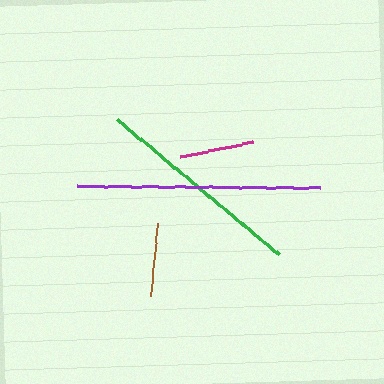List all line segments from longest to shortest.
From longest to shortest: purple, green, magenta, brown.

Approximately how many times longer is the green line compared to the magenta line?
The green line is approximately 2.9 times the length of the magenta line.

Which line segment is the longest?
The purple line is the longest at approximately 243 pixels.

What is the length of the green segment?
The green segment is approximately 211 pixels long.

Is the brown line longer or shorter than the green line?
The green line is longer than the brown line.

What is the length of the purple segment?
The purple segment is approximately 243 pixels long.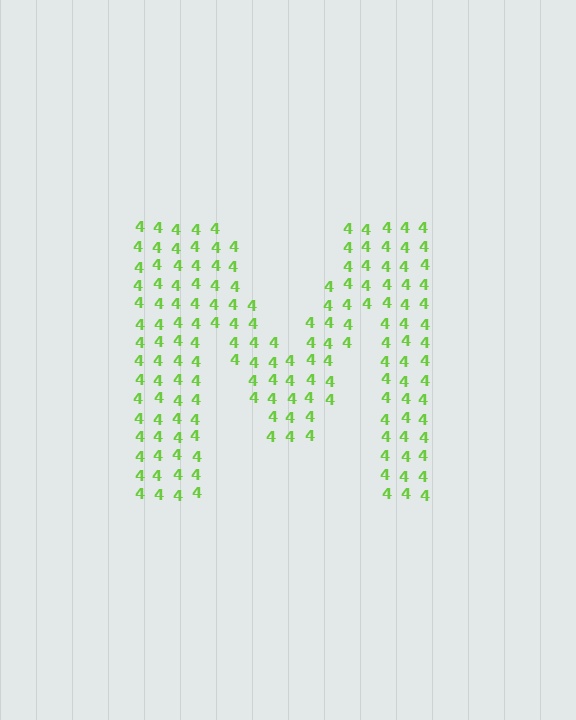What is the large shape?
The large shape is the letter M.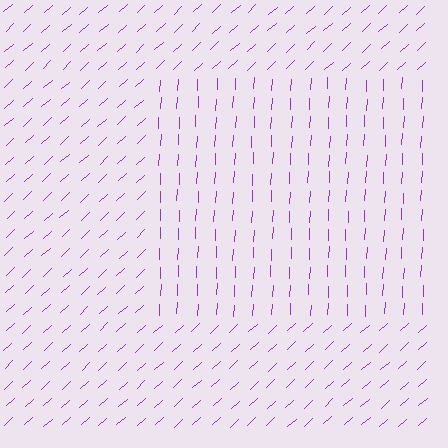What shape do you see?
I see a rectangle.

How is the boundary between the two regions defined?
The boundary is defined purely by a change in line orientation (approximately 45 degrees difference). All lines are the same color and thickness.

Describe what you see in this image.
The image is filled with small purple line segments. A rectangle region in the image has lines oriented differently from the surrounding lines, creating a visible texture boundary.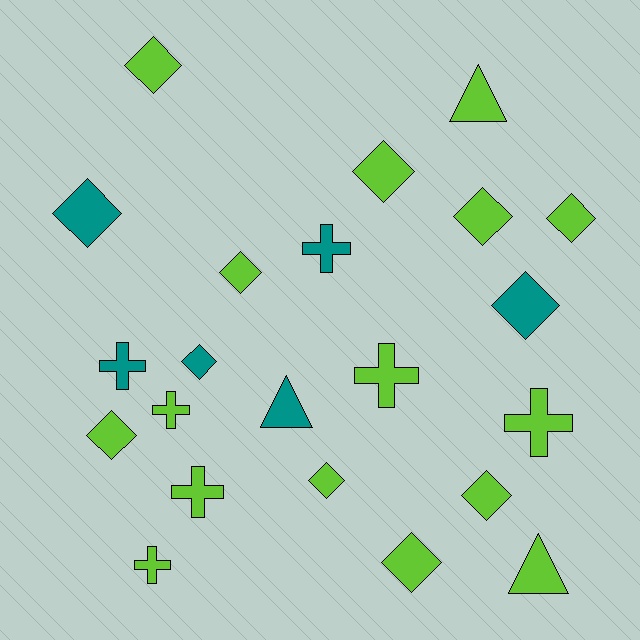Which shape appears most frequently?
Diamond, with 12 objects.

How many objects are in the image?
There are 22 objects.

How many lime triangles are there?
There are 2 lime triangles.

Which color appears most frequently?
Lime, with 16 objects.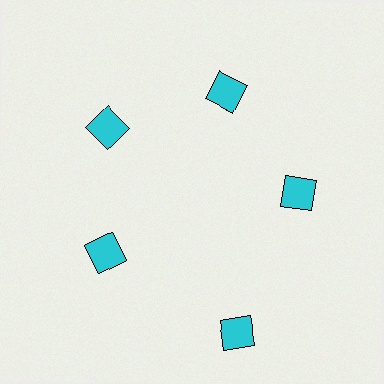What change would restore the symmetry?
The symmetry would be restored by moving it inward, back onto the ring so that all 5 diamonds sit at equal angles and equal distance from the center.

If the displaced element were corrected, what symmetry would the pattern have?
It would have 5-fold rotational symmetry — the pattern would map onto itself every 72 degrees.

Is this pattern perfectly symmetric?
No. The 5 cyan diamonds are arranged in a ring, but one element near the 5 o'clock position is pushed outward from the center, breaking the 5-fold rotational symmetry.